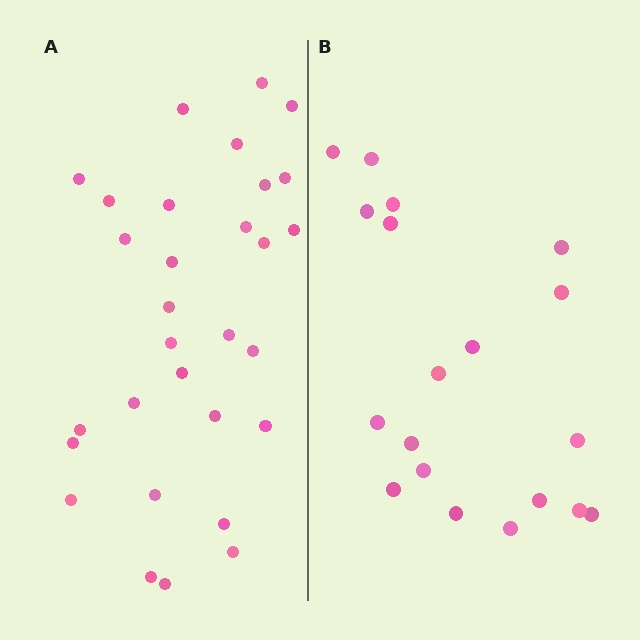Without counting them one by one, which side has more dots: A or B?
Region A (the left region) has more dots.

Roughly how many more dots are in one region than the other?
Region A has roughly 12 or so more dots than region B.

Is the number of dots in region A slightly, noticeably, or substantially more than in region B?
Region A has substantially more. The ratio is roughly 1.6 to 1.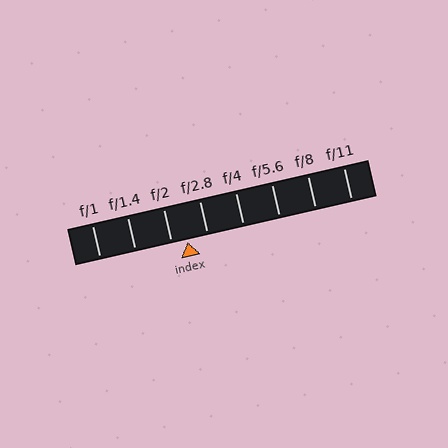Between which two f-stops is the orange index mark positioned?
The index mark is between f/2 and f/2.8.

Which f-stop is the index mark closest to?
The index mark is closest to f/2.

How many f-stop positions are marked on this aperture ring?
There are 8 f-stop positions marked.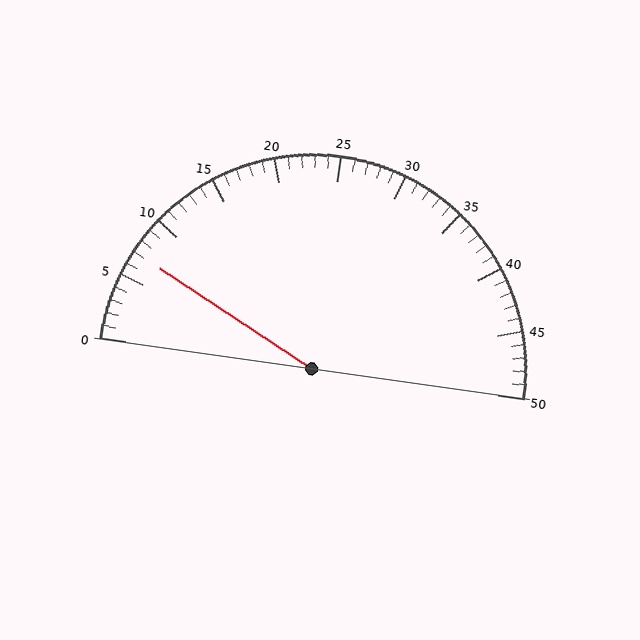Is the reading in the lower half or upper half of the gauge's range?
The reading is in the lower half of the range (0 to 50).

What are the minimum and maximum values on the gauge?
The gauge ranges from 0 to 50.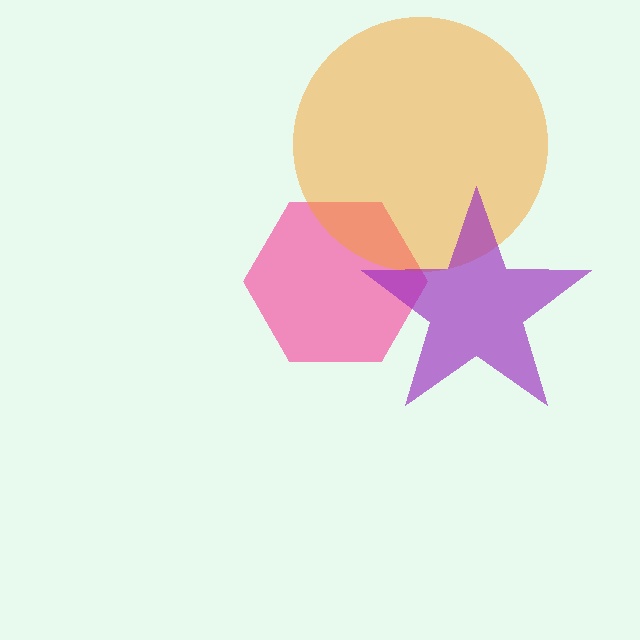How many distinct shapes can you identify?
There are 3 distinct shapes: a pink hexagon, an orange circle, a purple star.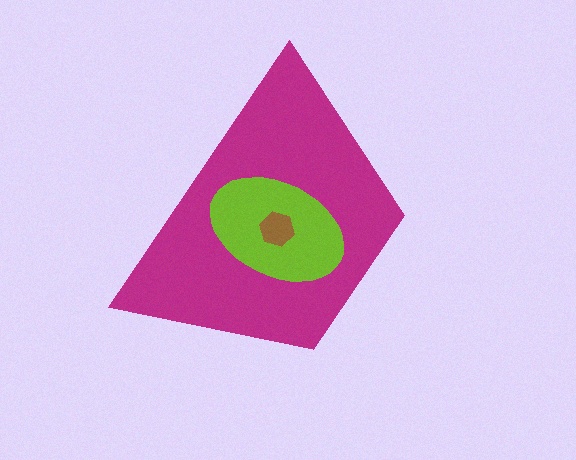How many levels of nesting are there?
3.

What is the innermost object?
The brown hexagon.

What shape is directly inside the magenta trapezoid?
The lime ellipse.